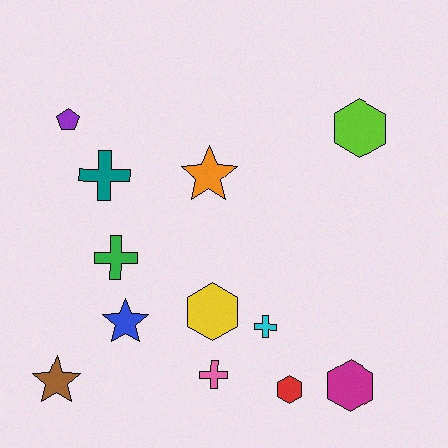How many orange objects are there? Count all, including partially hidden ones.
There is 1 orange object.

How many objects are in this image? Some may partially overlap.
There are 12 objects.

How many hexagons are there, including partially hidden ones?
There are 4 hexagons.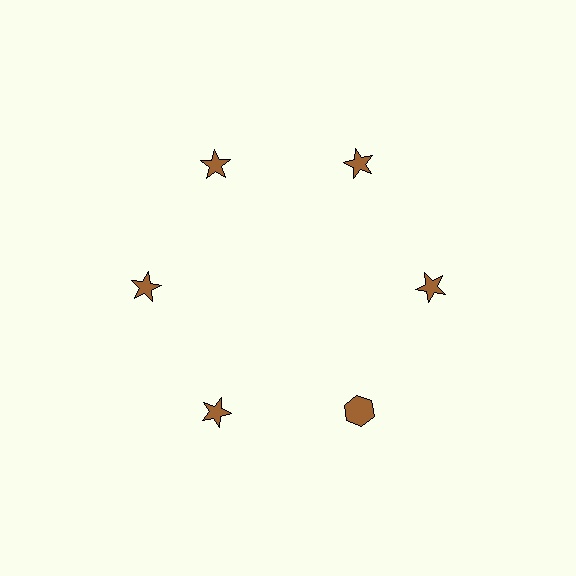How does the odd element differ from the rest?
It has a different shape: hexagon instead of star.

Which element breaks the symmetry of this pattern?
The brown hexagon at roughly the 5 o'clock position breaks the symmetry. All other shapes are brown stars.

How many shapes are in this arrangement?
There are 6 shapes arranged in a ring pattern.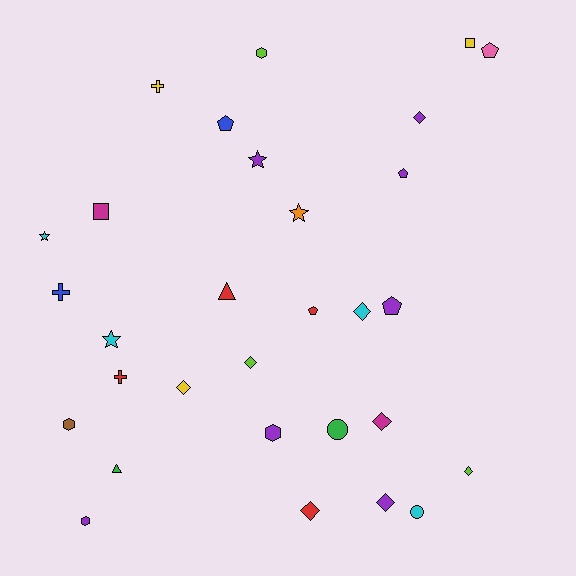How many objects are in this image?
There are 30 objects.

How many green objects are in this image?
There are 2 green objects.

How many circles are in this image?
There are 2 circles.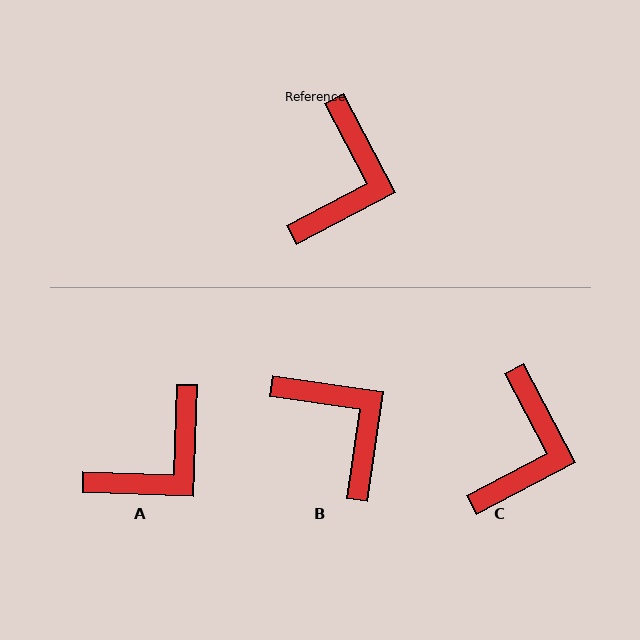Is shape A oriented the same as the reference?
No, it is off by about 30 degrees.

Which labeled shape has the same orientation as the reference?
C.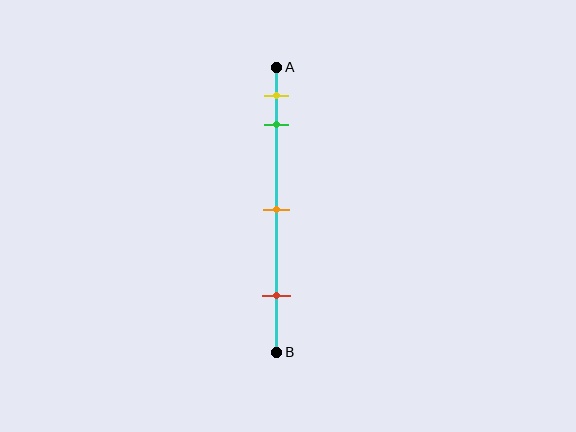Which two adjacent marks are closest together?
The yellow and green marks are the closest adjacent pair.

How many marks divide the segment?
There are 4 marks dividing the segment.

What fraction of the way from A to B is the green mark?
The green mark is approximately 20% (0.2) of the way from A to B.